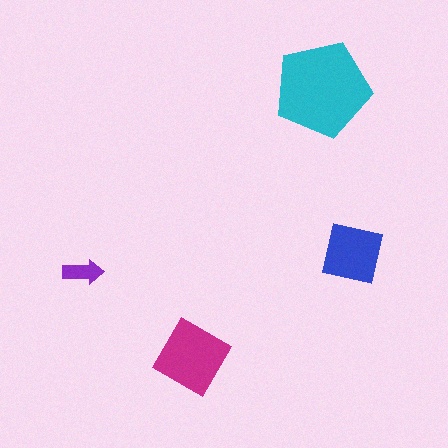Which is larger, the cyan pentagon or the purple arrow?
The cyan pentagon.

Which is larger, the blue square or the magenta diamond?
The magenta diamond.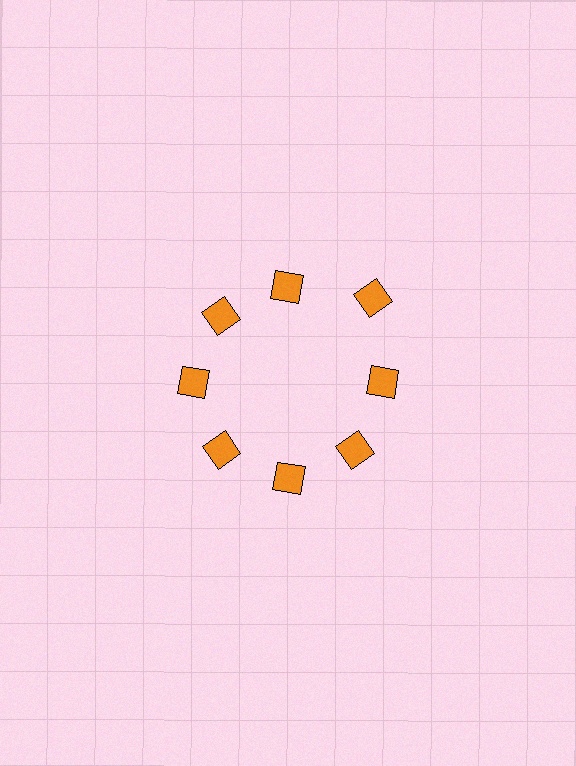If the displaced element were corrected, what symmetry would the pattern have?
It would have 8-fold rotational symmetry — the pattern would map onto itself every 45 degrees.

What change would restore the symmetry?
The symmetry would be restored by moving it inward, back onto the ring so that all 8 squares sit at equal angles and equal distance from the center.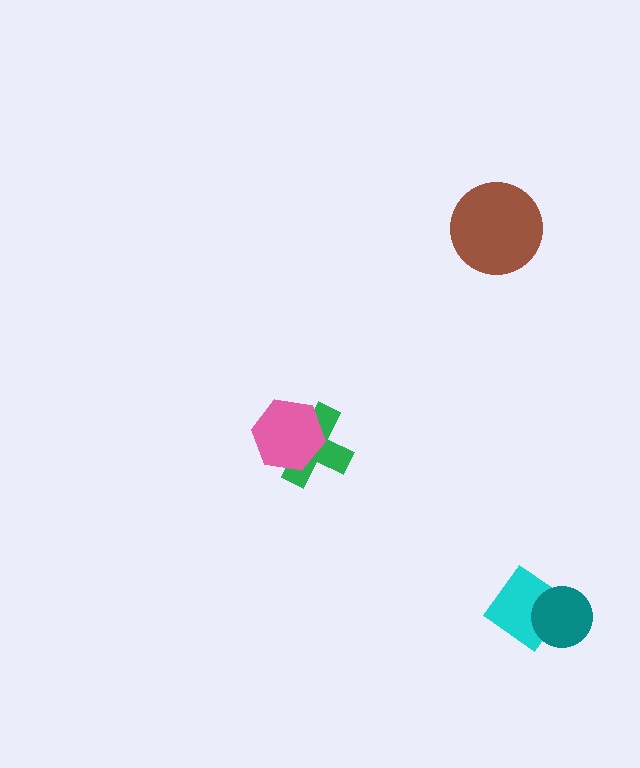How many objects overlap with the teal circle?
1 object overlaps with the teal circle.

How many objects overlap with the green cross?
1 object overlaps with the green cross.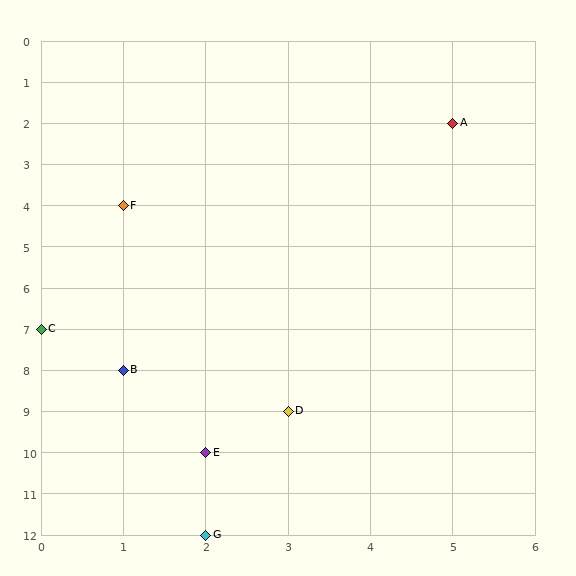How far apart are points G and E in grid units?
Points G and E are 2 rows apart.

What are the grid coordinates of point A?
Point A is at grid coordinates (5, 2).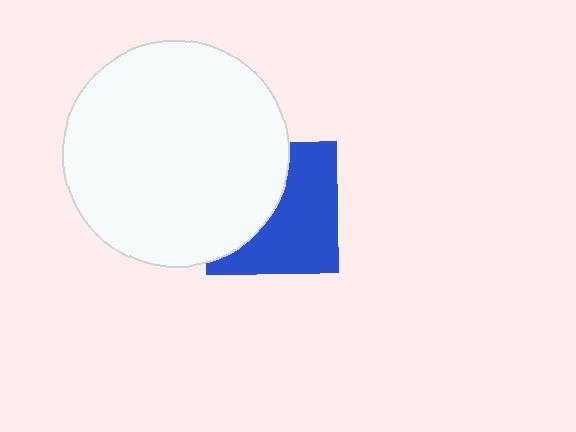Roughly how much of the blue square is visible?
About half of it is visible (roughly 55%).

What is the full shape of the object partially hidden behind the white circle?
The partially hidden object is a blue square.